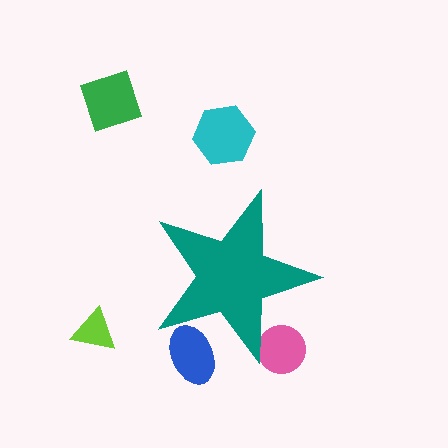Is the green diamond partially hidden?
No, the green diamond is fully visible.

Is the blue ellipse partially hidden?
Yes, the blue ellipse is partially hidden behind the teal star.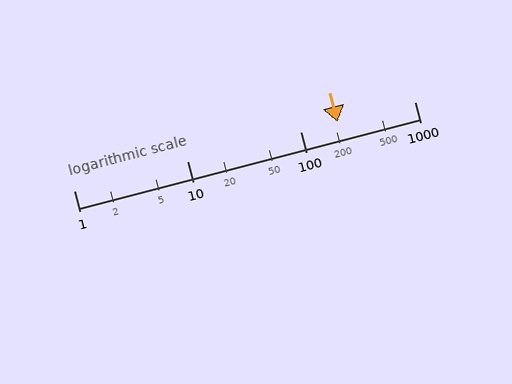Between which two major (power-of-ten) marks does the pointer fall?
The pointer is between 100 and 1000.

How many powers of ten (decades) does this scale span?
The scale spans 3 decades, from 1 to 1000.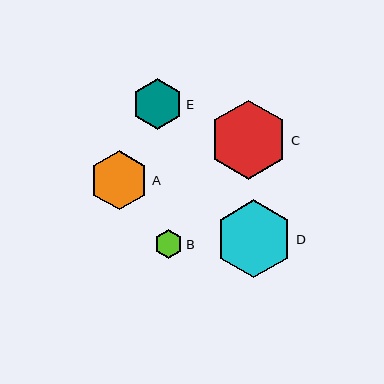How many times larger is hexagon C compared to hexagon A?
Hexagon C is approximately 1.3 times the size of hexagon A.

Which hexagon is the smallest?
Hexagon B is the smallest with a size of approximately 28 pixels.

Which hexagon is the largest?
Hexagon C is the largest with a size of approximately 79 pixels.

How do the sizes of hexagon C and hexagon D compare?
Hexagon C and hexagon D are approximately the same size.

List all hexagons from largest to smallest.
From largest to smallest: C, D, A, E, B.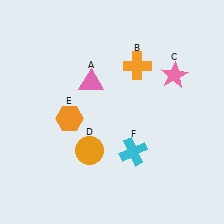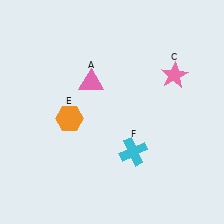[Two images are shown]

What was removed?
The orange cross (B), the orange circle (D) were removed in Image 2.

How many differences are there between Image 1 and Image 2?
There are 2 differences between the two images.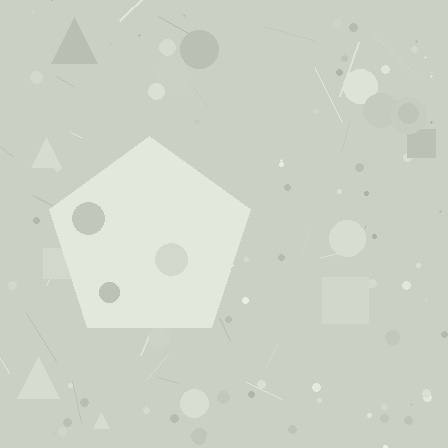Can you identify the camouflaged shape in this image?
The camouflaged shape is a pentagon.